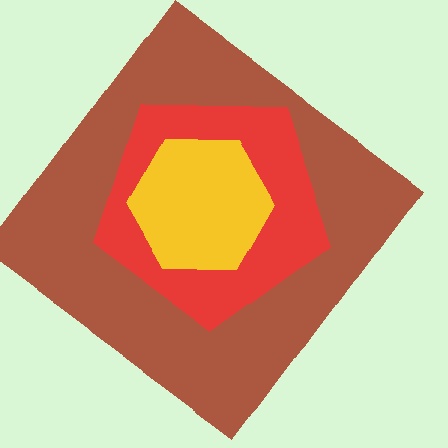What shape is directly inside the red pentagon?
The yellow hexagon.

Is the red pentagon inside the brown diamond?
Yes.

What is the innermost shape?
The yellow hexagon.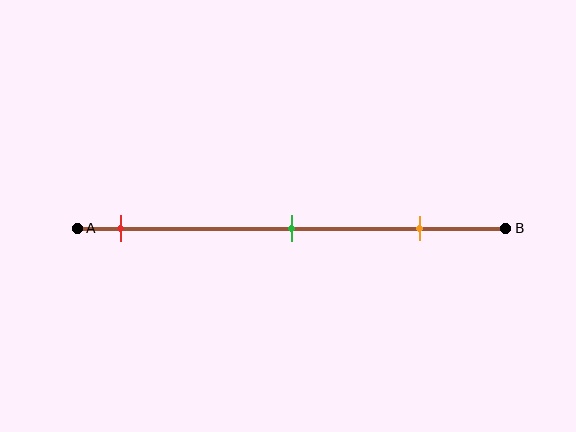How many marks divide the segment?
There are 3 marks dividing the segment.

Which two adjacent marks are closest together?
The green and orange marks are the closest adjacent pair.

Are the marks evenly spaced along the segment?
Yes, the marks are approximately evenly spaced.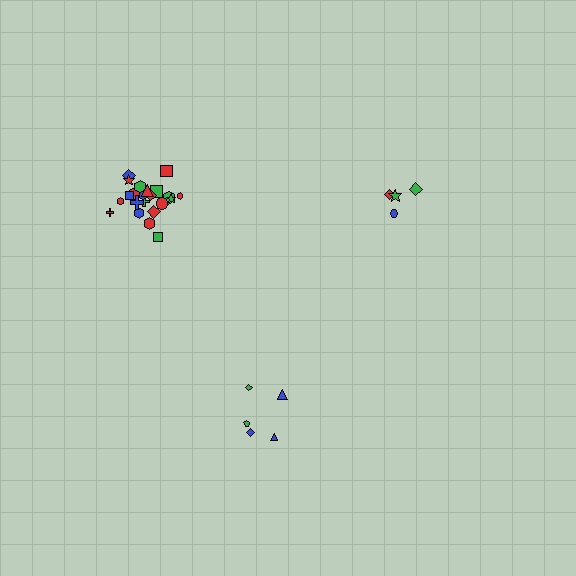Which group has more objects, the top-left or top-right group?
The top-left group.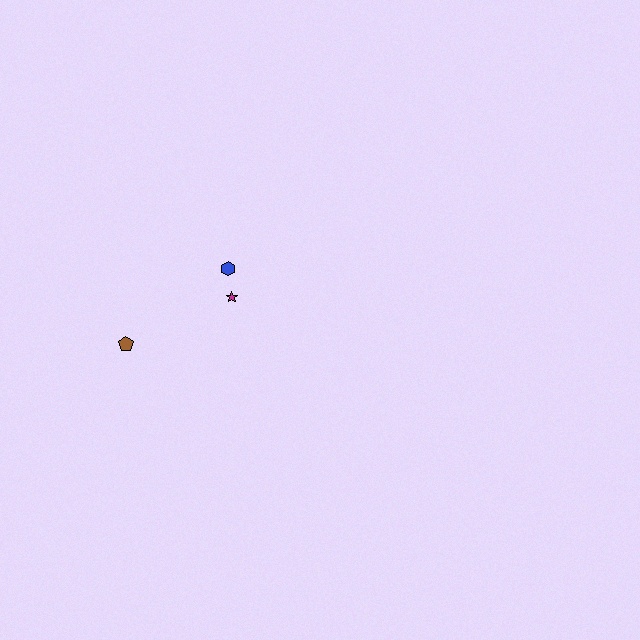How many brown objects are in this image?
There is 1 brown object.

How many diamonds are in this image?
There are no diamonds.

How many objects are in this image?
There are 3 objects.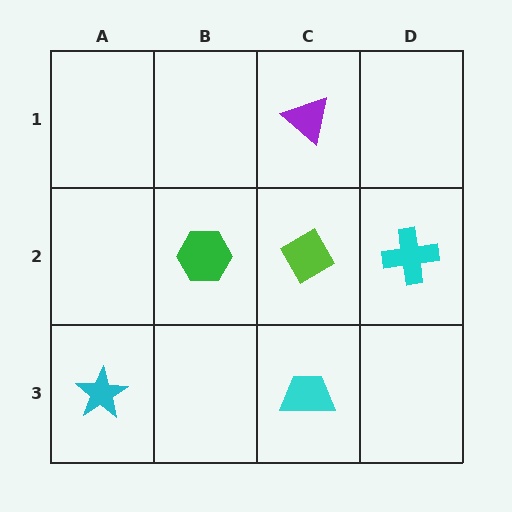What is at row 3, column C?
A cyan trapezoid.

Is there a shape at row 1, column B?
No, that cell is empty.